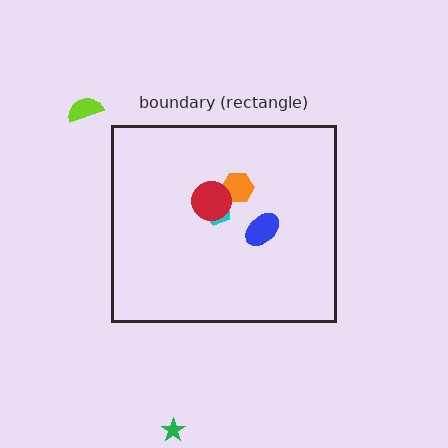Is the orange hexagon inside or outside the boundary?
Inside.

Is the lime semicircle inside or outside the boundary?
Outside.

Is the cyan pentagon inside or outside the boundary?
Inside.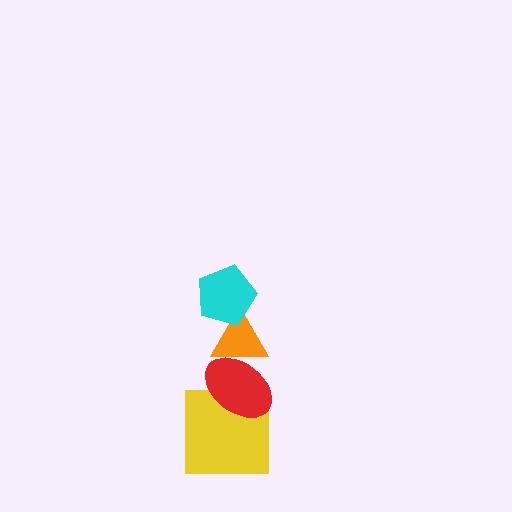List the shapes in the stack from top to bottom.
From top to bottom: the cyan pentagon, the orange triangle, the red ellipse, the yellow square.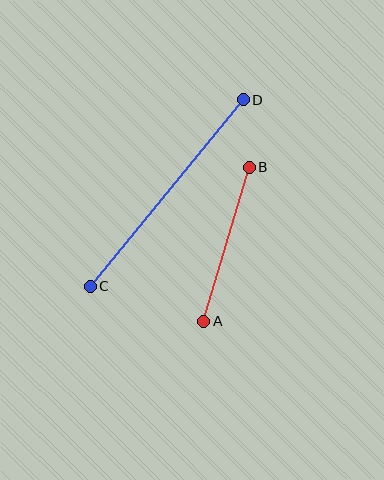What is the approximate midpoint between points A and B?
The midpoint is at approximately (227, 244) pixels.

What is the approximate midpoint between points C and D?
The midpoint is at approximately (167, 193) pixels.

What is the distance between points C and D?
The distance is approximately 241 pixels.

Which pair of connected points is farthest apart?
Points C and D are farthest apart.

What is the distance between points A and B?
The distance is approximately 161 pixels.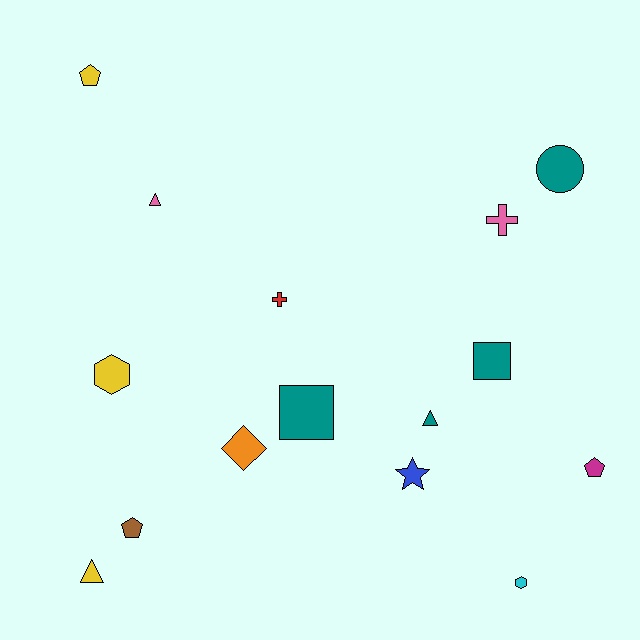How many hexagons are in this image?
There are 2 hexagons.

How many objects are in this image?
There are 15 objects.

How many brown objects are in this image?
There is 1 brown object.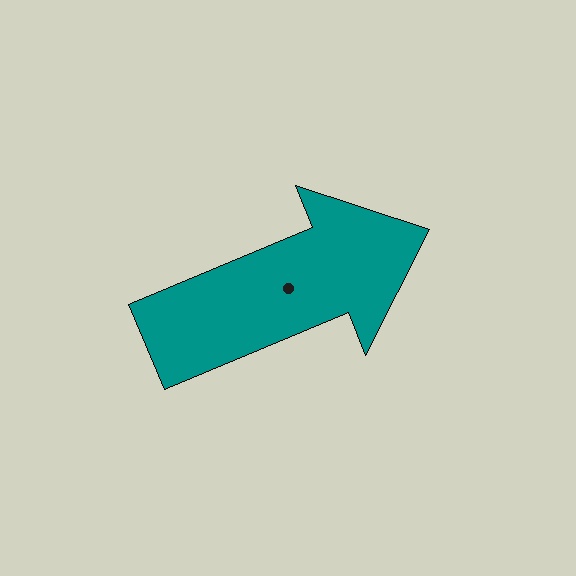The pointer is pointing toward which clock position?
Roughly 2 o'clock.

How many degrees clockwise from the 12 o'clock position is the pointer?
Approximately 67 degrees.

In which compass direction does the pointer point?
Northeast.